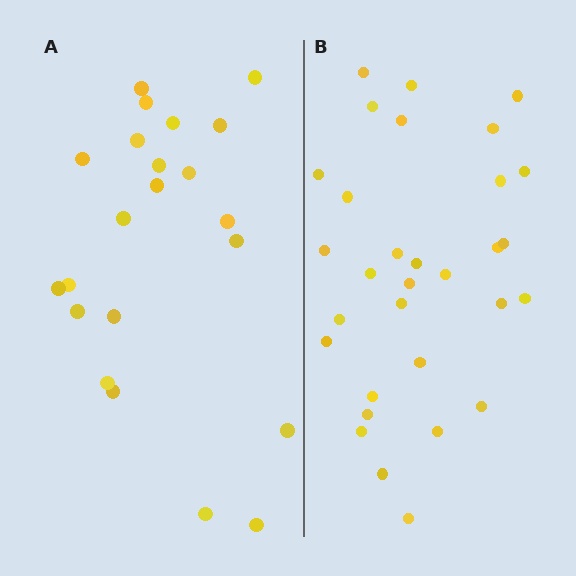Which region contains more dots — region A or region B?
Region B (the right region) has more dots.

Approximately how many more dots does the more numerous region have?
Region B has roughly 8 or so more dots than region A.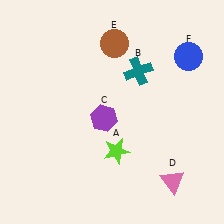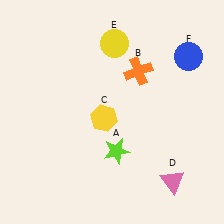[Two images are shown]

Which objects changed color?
B changed from teal to orange. C changed from purple to yellow. E changed from brown to yellow.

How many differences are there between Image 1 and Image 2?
There are 3 differences between the two images.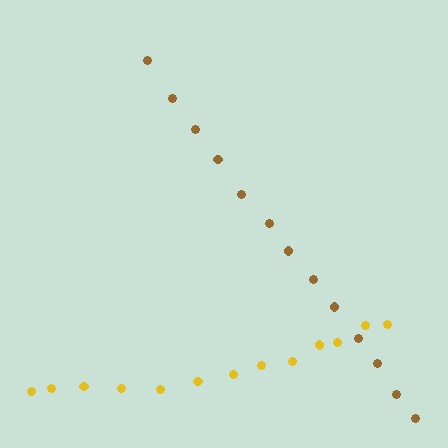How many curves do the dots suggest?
There are 2 distinct paths.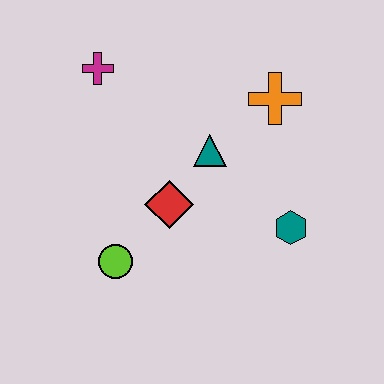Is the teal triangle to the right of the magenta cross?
Yes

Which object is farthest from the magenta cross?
The teal hexagon is farthest from the magenta cross.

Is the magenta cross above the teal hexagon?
Yes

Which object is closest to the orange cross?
The teal triangle is closest to the orange cross.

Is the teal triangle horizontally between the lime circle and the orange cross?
Yes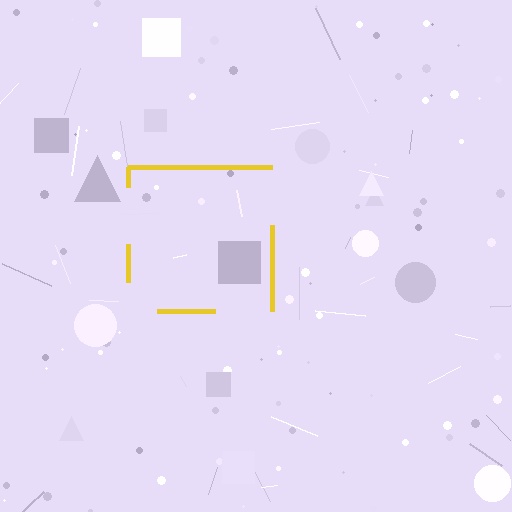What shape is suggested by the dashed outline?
The dashed outline suggests a square.